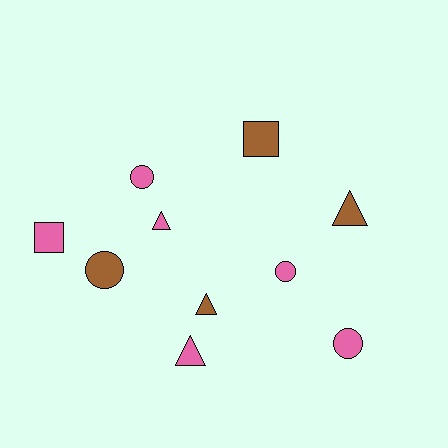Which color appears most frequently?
Pink, with 6 objects.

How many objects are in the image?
There are 10 objects.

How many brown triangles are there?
There are 2 brown triangles.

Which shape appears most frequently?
Triangle, with 4 objects.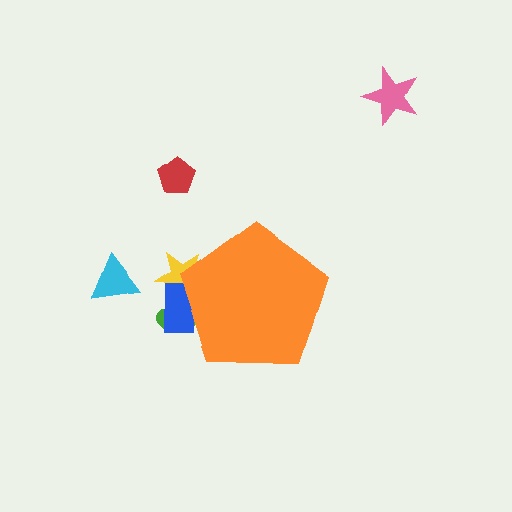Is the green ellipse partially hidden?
Yes, the green ellipse is partially hidden behind the orange pentagon.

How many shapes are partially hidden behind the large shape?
3 shapes are partially hidden.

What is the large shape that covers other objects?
An orange pentagon.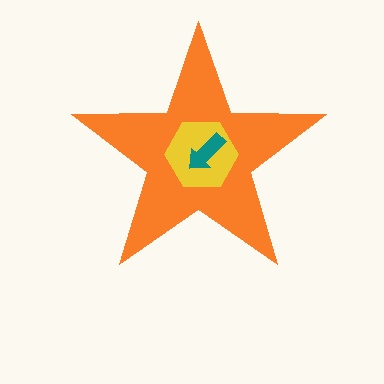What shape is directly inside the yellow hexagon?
The teal arrow.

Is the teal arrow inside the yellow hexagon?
Yes.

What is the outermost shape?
The orange star.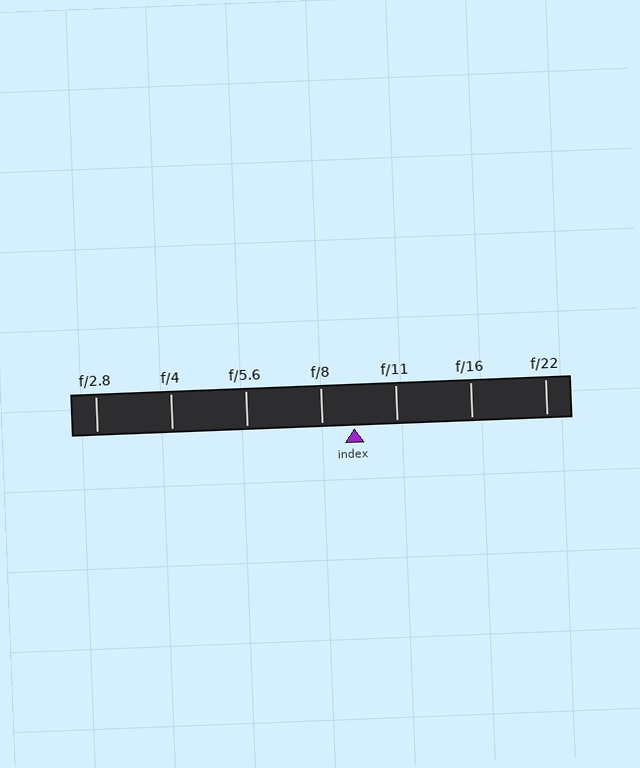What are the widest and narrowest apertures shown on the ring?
The widest aperture shown is f/2.8 and the narrowest is f/22.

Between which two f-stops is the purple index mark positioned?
The index mark is between f/8 and f/11.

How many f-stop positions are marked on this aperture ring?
There are 7 f-stop positions marked.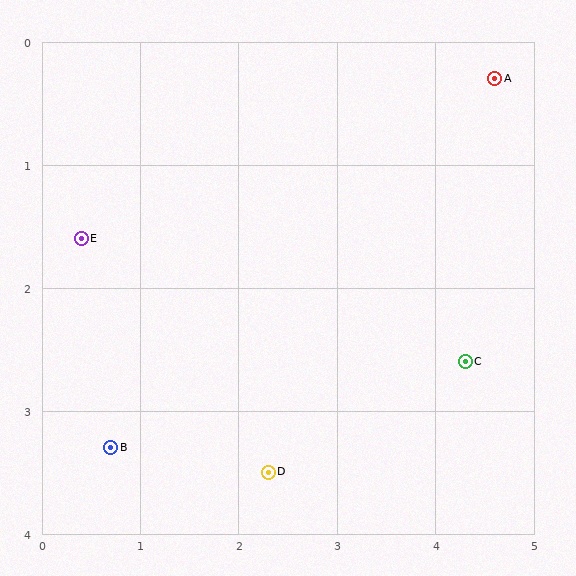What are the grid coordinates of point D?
Point D is at approximately (2.3, 3.5).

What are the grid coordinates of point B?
Point B is at approximately (0.7, 3.3).